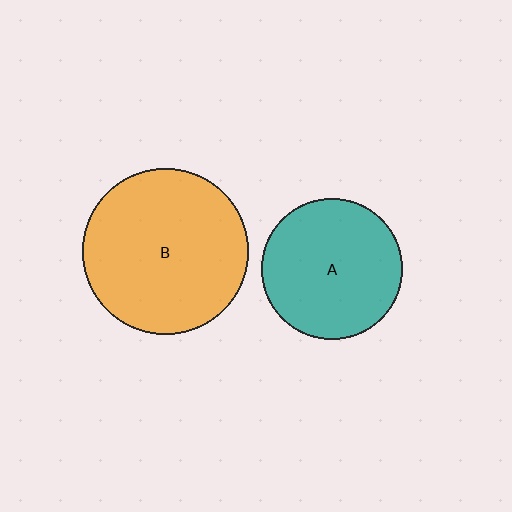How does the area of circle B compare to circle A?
Approximately 1.4 times.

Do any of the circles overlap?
No, none of the circles overlap.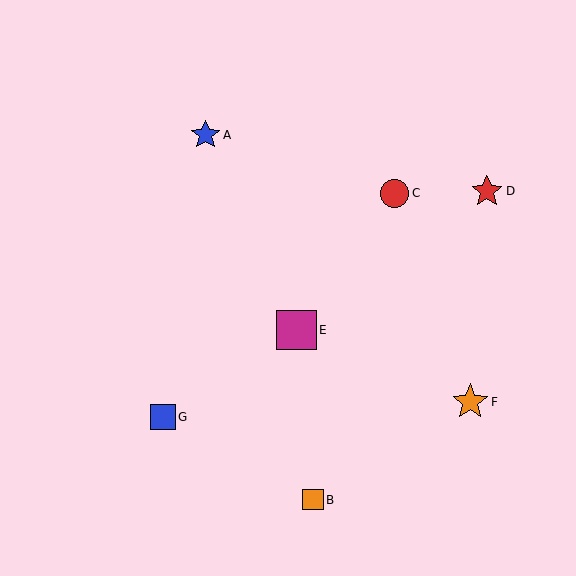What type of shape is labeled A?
Shape A is a blue star.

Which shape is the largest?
The magenta square (labeled E) is the largest.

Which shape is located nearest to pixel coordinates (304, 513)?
The orange square (labeled B) at (313, 500) is nearest to that location.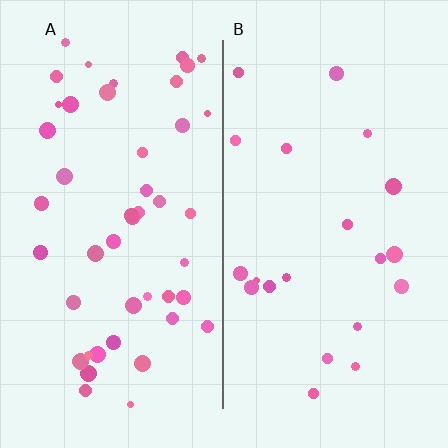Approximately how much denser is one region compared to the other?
Approximately 2.2× — region A over region B.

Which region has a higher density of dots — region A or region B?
A (the left).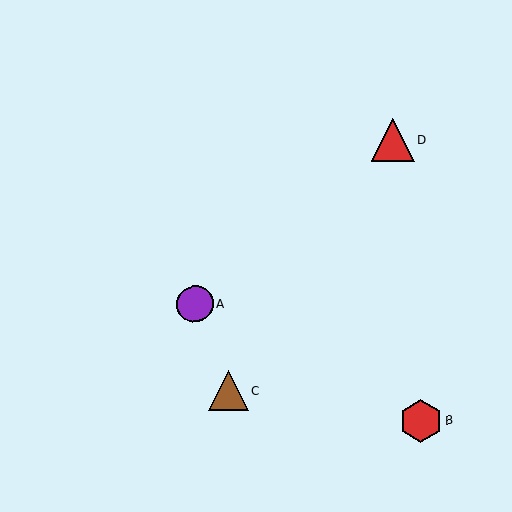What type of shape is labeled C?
Shape C is a brown triangle.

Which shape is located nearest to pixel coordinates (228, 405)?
The brown triangle (labeled C) at (229, 391) is nearest to that location.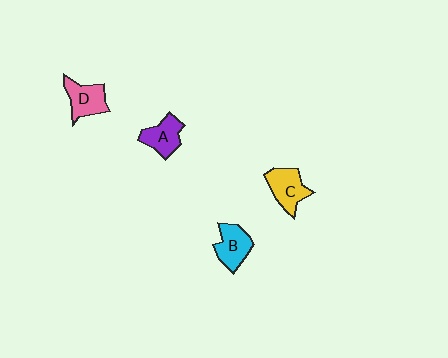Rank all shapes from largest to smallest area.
From largest to smallest: C (yellow), D (pink), B (cyan), A (purple).